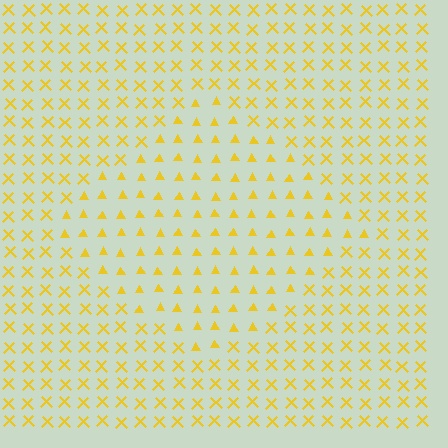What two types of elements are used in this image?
The image uses triangles inside the diamond region and X marks outside it.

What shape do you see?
I see a diamond.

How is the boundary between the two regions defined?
The boundary is defined by a change in element shape: triangles inside vs. X marks outside. All elements share the same color and spacing.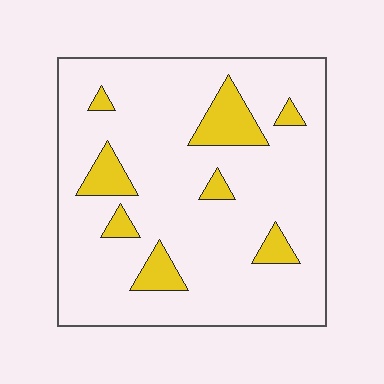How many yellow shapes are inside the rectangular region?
8.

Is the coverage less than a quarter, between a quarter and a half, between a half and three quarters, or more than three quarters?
Less than a quarter.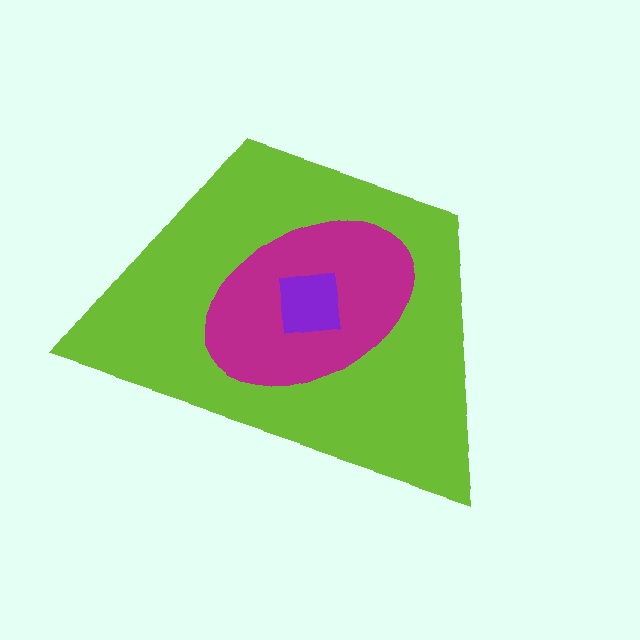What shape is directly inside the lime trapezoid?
The magenta ellipse.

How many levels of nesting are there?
3.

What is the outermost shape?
The lime trapezoid.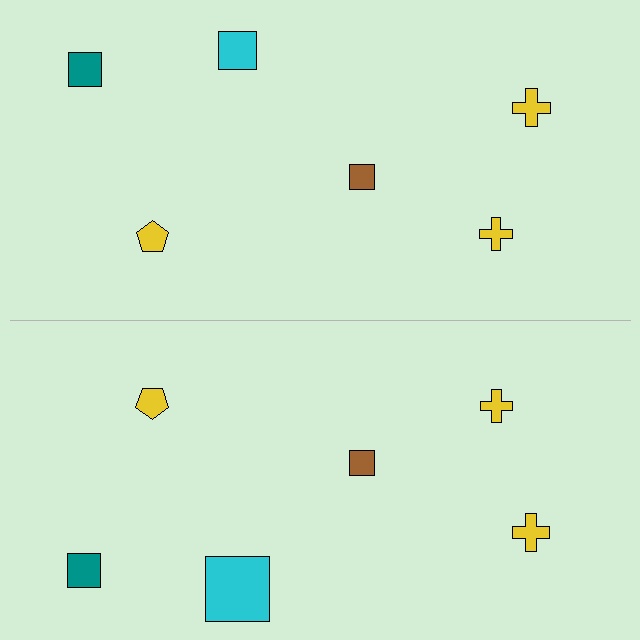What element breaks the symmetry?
The cyan square on the bottom side has a different size than its mirror counterpart.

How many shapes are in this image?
There are 12 shapes in this image.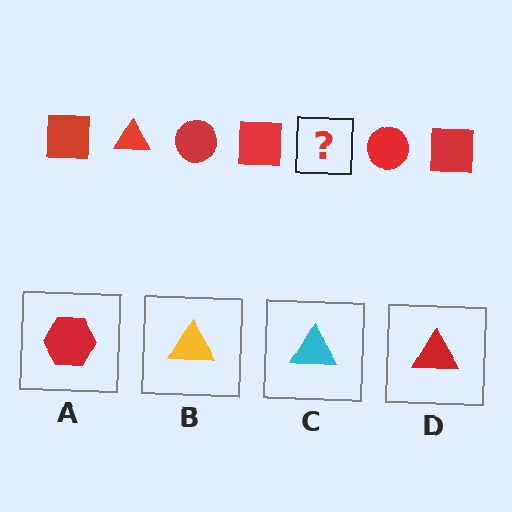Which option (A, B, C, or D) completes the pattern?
D.